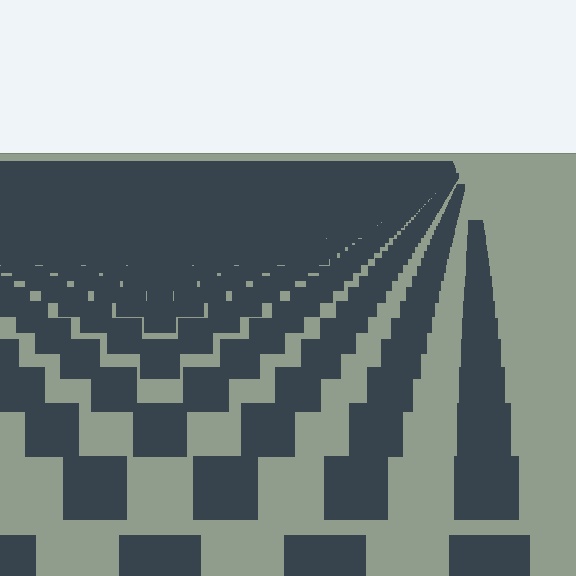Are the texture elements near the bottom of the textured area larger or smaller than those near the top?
Larger. Near the bottom, elements are closer to the viewer and appear at a bigger on-screen size.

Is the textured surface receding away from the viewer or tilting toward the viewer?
The surface is receding away from the viewer. Texture elements get smaller and denser toward the top.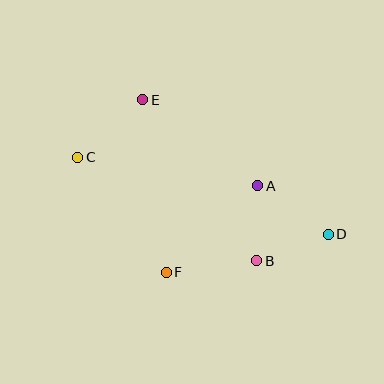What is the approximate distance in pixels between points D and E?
The distance between D and E is approximately 229 pixels.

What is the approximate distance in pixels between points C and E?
The distance between C and E is approximately 87 pixels.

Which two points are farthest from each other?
Points C and D are farthest from each other.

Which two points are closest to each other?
Points A and B are closest to each other.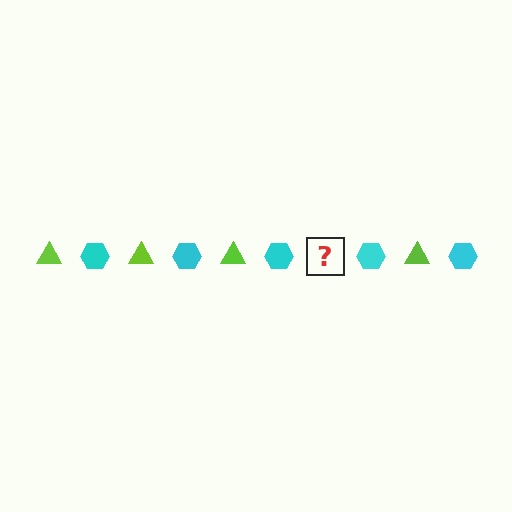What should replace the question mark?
The question mark should be replaced with a lime triangle.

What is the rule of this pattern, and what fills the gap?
The rule is that the pattern alternates between lime triangle and cyan hexagon. The gap should be filled with a lime triangle.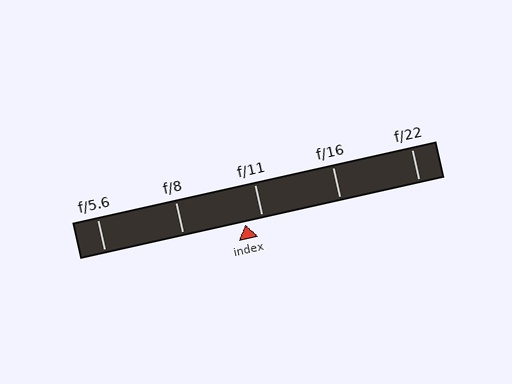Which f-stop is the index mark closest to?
The index mark is closest to f/11.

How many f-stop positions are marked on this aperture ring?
There are 5 f-stop positions marked.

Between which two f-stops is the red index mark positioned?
The index mark is between f/8 and f/11.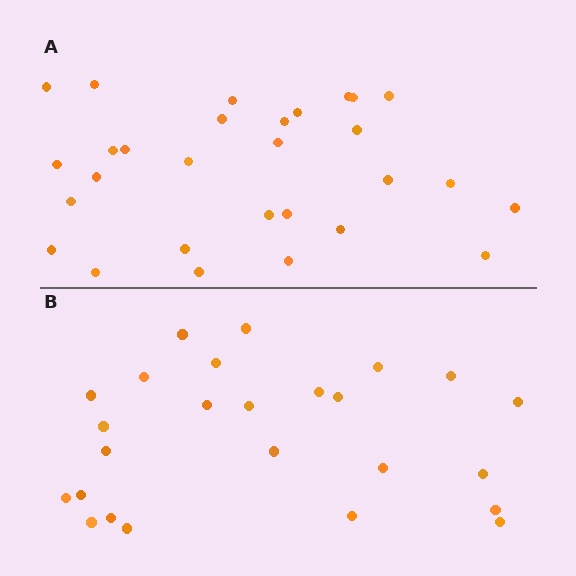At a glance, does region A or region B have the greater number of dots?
Region A (the top region) has more dots.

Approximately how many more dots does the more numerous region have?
Region A has about 4 more dots than region B.